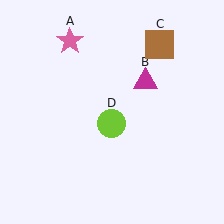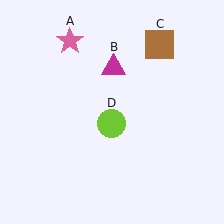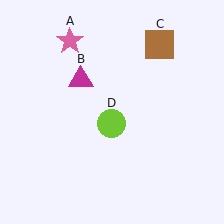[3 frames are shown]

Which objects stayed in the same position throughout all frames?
Pink star (object A) and brown square (object C) and lime circle (object D) remained stationary.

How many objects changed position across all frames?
1 object changed position: magenta triangle (object B).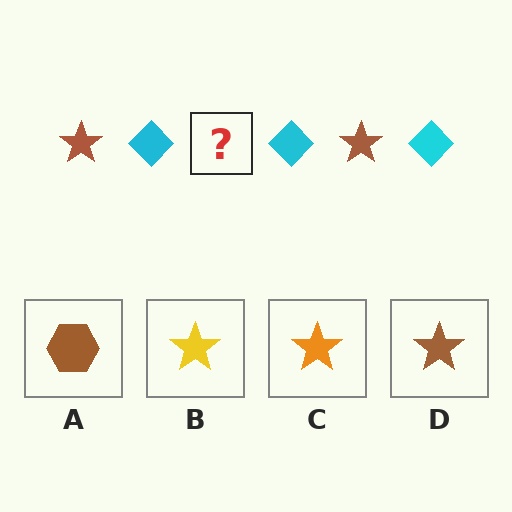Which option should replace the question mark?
Option D.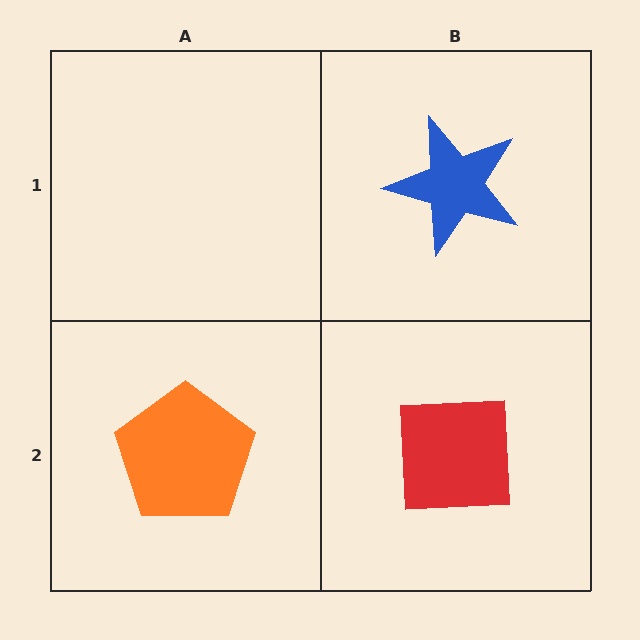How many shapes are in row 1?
1 shape.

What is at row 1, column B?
A blue star.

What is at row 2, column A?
An orange pentagon.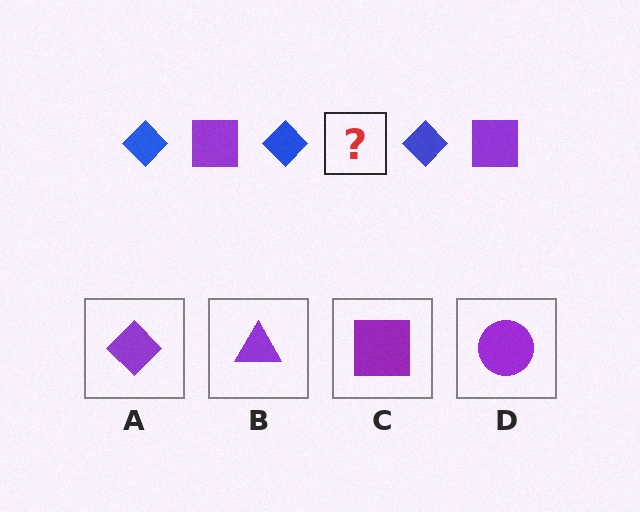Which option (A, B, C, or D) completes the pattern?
C.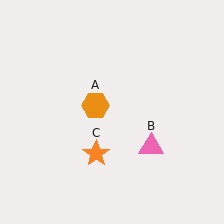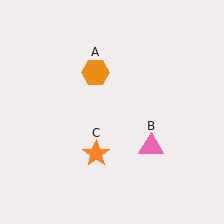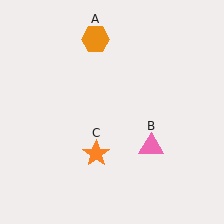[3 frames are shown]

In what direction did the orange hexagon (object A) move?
The orange hexagon (object A) moved up.